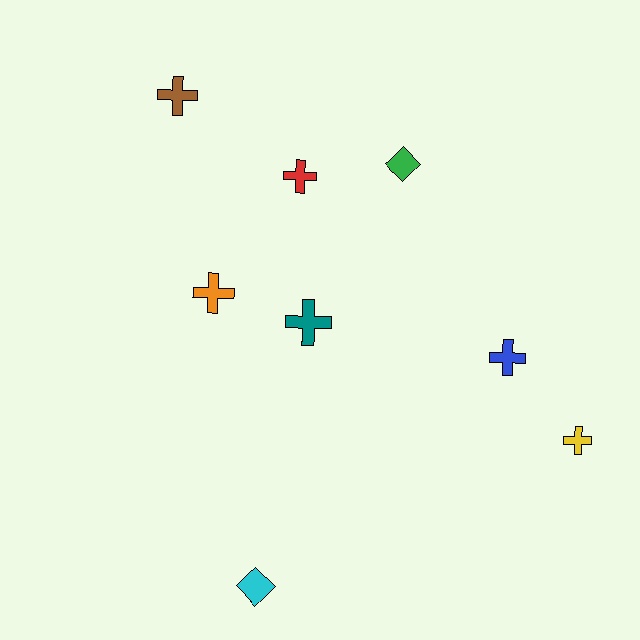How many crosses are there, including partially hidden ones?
There are 6 crosses.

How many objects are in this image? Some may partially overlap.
There are 8 objects.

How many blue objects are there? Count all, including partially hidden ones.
There is 1 blue object.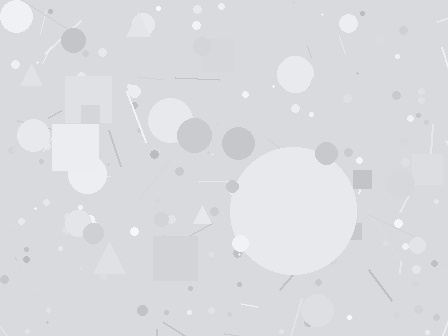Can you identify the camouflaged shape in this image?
The camouflaged shape is a circle.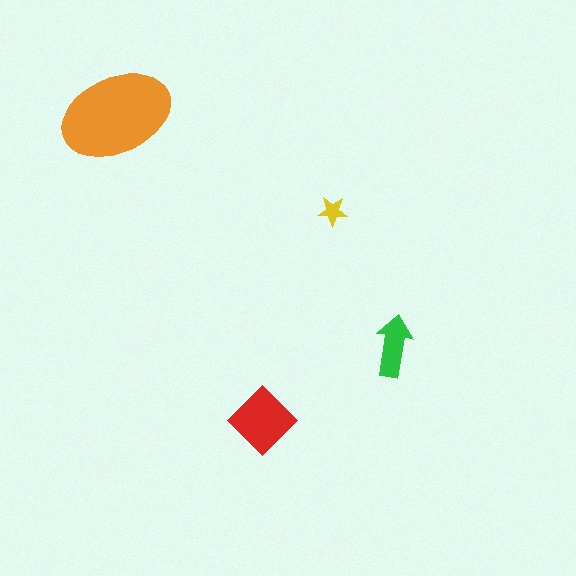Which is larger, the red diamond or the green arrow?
The red diamond.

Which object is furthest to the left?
The orange ellipse is leftmost.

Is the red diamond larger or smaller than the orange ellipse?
Smaller.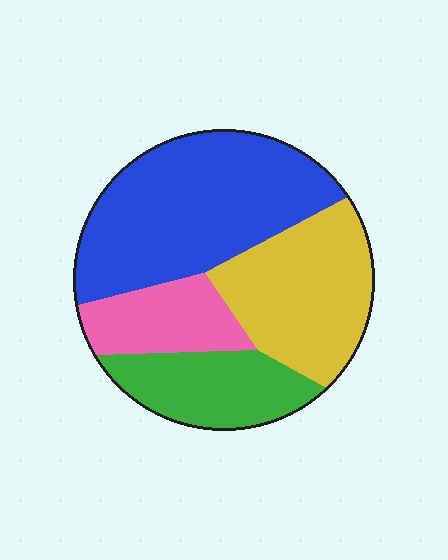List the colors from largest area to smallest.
From largest to smallest: blue, yellow, green, pink.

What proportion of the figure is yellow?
Yellow covers around 25% of the figure.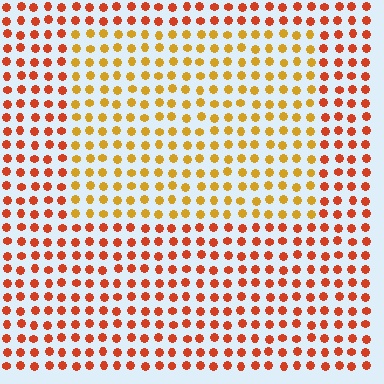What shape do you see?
I see a rectangle.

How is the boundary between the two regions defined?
The boundary is defined purely by a slight shift in hue (about 33 degrees). Spacing, size, and orientation are identical on both sides.